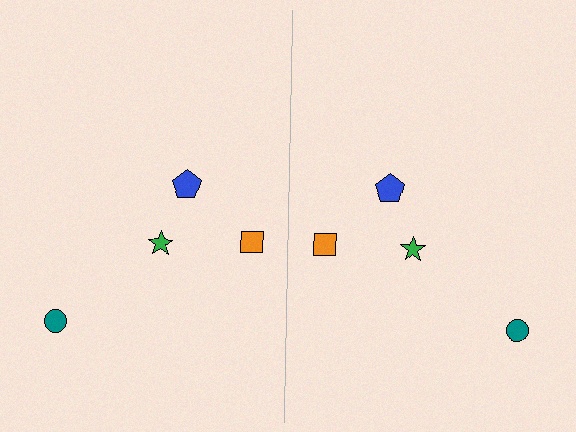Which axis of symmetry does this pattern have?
The pattern has a vertical axis of symmetry running through the center of the image.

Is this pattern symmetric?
Yes, this pattern has bilateral (reflection) symmetry.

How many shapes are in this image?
There are 8 shapes in this image.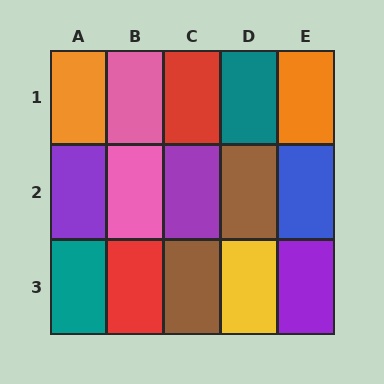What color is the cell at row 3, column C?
Brown.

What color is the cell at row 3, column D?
Yellow.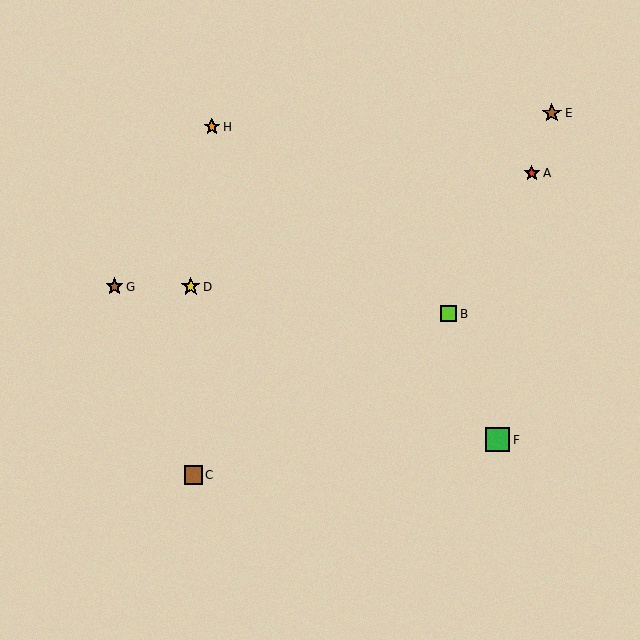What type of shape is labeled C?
Shape C is a brown square.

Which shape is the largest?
The green square (labeled F) is the largest.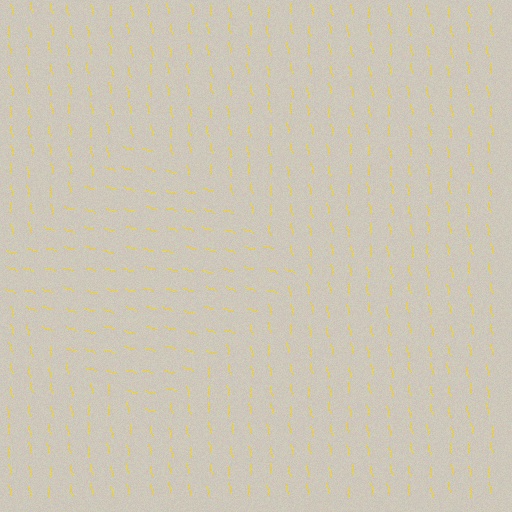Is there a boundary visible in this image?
Yes, there is a texture boundary formed by a change in line orientation.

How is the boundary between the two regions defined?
The boundary is defined purely by a change in line orientation (approximately 66 degrees difference). All lines are the same color and thickness.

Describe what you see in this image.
The image is filled with small yellow line segments. A diamond region in the image has lines oriented differently from the surrounding lines, creating a visible texture boundary.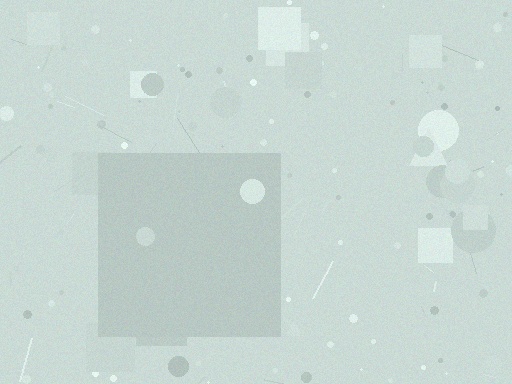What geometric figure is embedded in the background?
A square is embedded in the background.